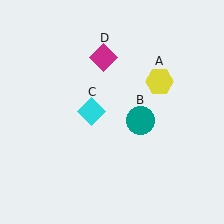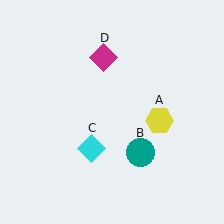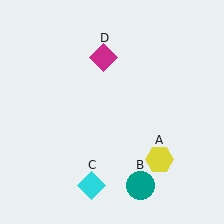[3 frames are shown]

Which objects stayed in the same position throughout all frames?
Magenta diamond (object D) remained stationary.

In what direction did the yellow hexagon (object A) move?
The yellow hexagon (object A) moved down.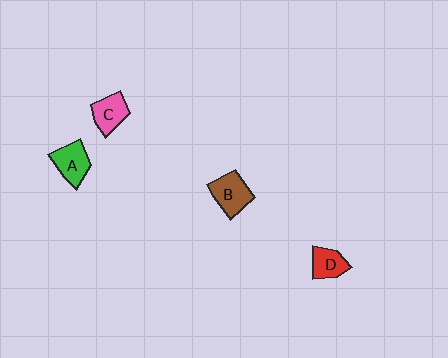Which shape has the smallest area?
Shape D (red).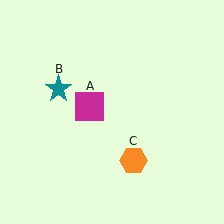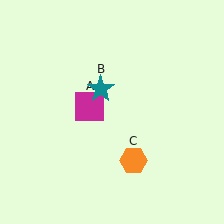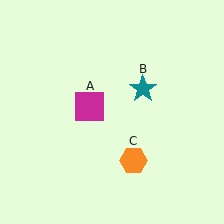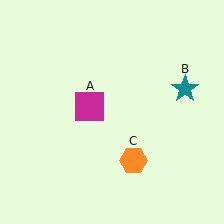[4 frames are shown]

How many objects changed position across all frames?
1 object changed position: teal star (object B).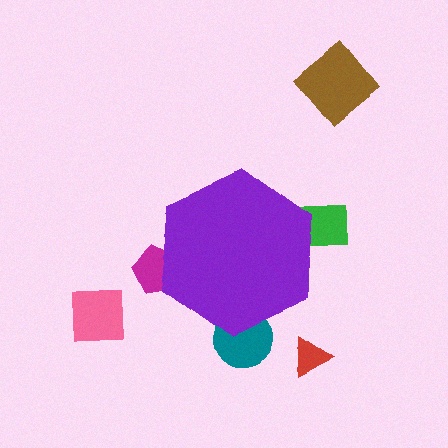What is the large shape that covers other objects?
A purple hexagon.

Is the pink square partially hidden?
No, the pink square is fully visible.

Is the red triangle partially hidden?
No, the red triangle is fully visible.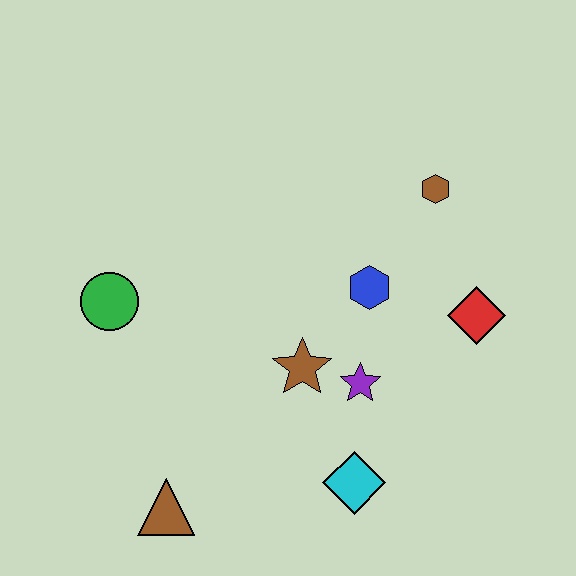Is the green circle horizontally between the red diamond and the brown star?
No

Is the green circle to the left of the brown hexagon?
Yes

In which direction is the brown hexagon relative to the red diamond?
The brown hexagon is above the red diamond.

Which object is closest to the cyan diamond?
The purple star is closest to the cyan diamond.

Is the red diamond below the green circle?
Yes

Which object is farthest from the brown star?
The brown hexagon is farthest from the brown star.